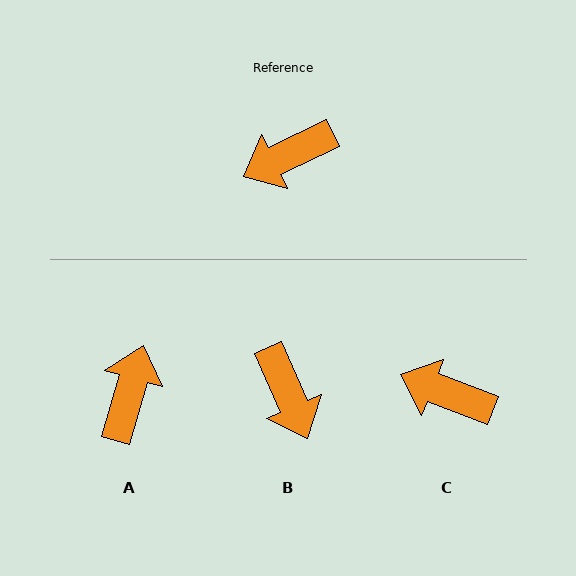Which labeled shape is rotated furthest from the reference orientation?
A, about 132 degrees away.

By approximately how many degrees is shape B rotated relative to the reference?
Approximately 88 degrees counter-clockwise.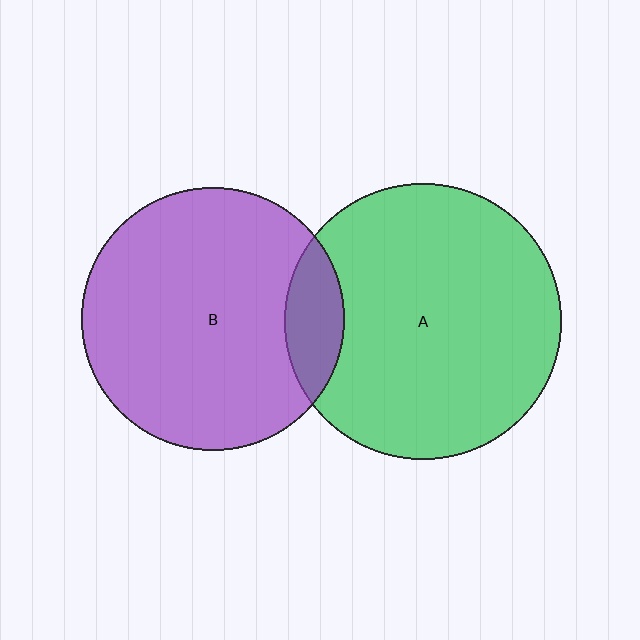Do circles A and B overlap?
Yes.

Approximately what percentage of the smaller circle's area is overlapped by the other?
Approximately 15%.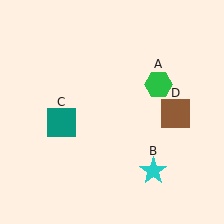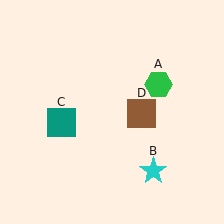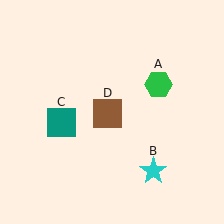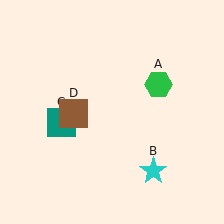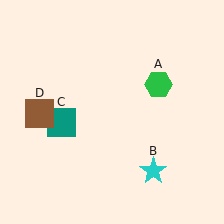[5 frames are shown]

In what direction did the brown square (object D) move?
The brown square (object D) moved left.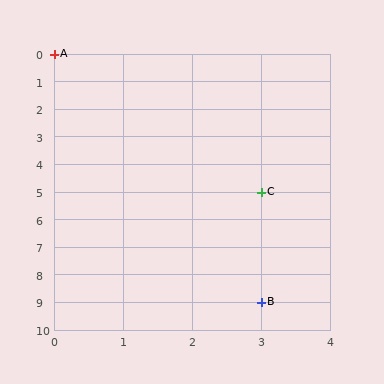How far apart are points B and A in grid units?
Points B and A are 3 columns and 9 rows apart (about 9.5 grid units diagonally).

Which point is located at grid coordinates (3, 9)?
Point B is at (3, 9).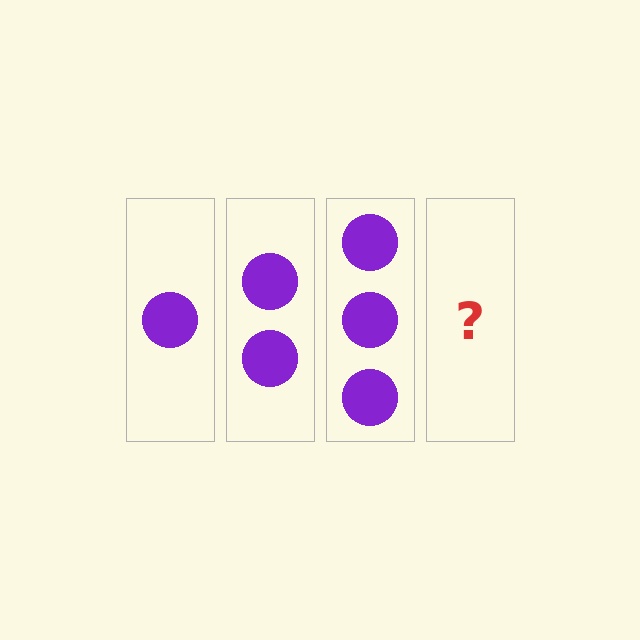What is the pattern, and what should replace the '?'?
The pattern is that each step adds one more circle. The '?' should be 4 circles.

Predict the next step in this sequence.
The next step is 4 circles.